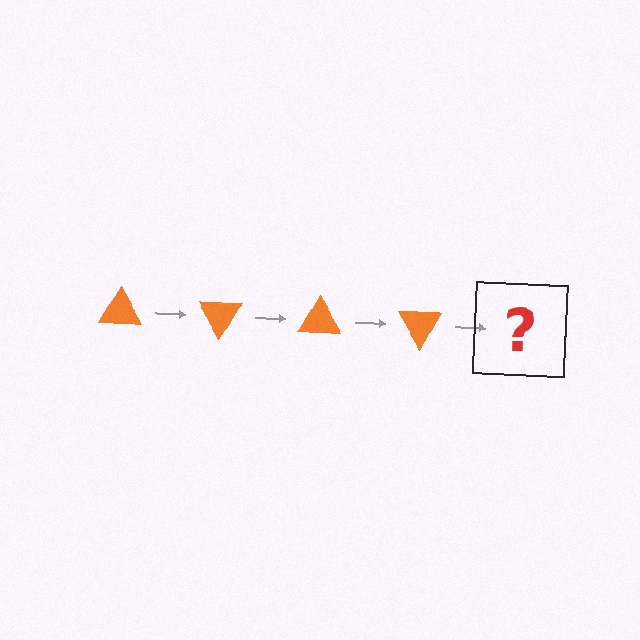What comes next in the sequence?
The next element should be an orange triangle rotated 240 degrees.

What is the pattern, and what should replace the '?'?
The pattern is that the triangle rotates 60 degrees each step. The '?' should be an orange triangle rotated 240 degrees.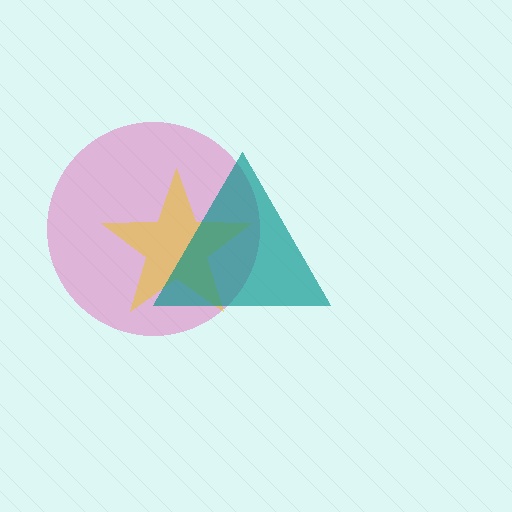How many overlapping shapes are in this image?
There are 3 overlapping shapes in the image.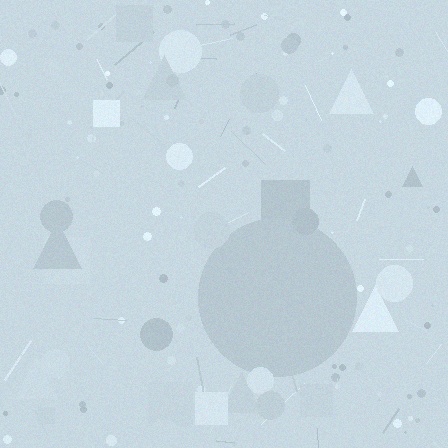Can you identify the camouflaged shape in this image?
The camouflaged shape is a circle.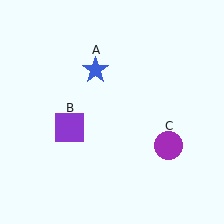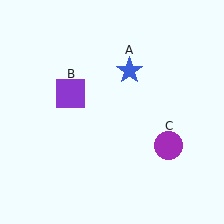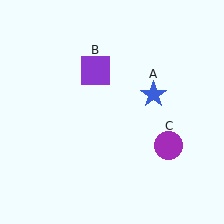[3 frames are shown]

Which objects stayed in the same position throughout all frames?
Purple circle (object C) remained stationary.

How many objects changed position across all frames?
2 objects changed position: blue star (object A), purple square (object B).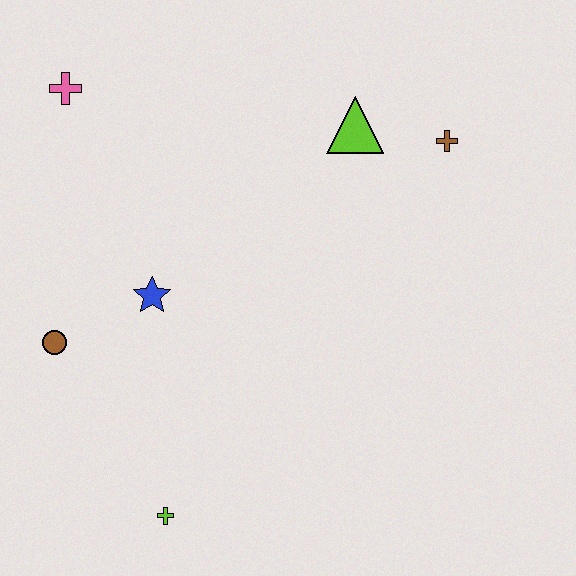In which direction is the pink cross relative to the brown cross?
The pink cross is to the left of the brown cross.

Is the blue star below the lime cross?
No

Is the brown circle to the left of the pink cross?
Yes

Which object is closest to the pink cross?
The blue star is closest to the pink cross.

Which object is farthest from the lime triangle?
The lime cross is farthest from the lime triangle.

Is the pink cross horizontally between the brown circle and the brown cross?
Yes